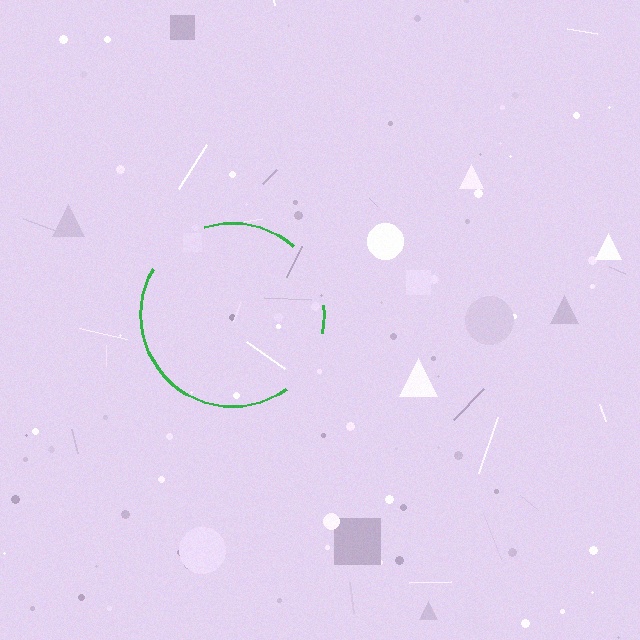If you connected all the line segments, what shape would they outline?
They would outline a circle.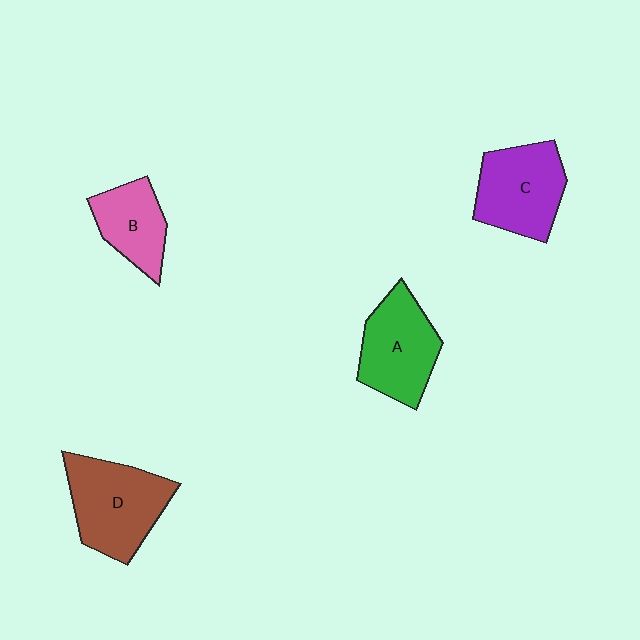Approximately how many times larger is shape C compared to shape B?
Approximately 1.4 times.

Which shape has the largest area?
Shape D (brown).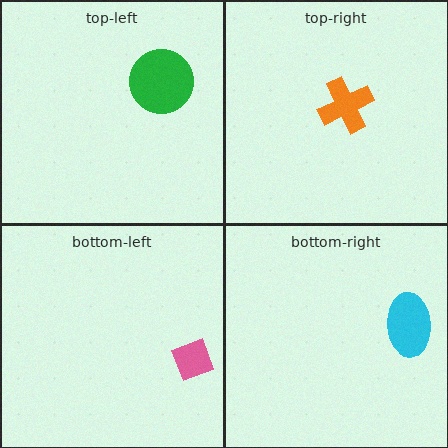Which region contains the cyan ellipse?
The bottom-right region.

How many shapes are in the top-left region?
1.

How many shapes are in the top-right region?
1.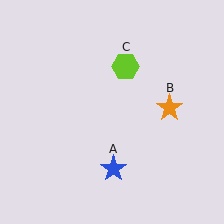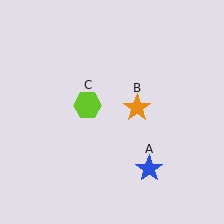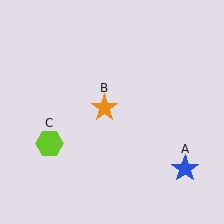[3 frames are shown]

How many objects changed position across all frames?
3 objects changed position: blue star (object A), orange star (object B), lime hexagon (object C).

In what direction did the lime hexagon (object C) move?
The lime hexagon (object C) moved down and to the left.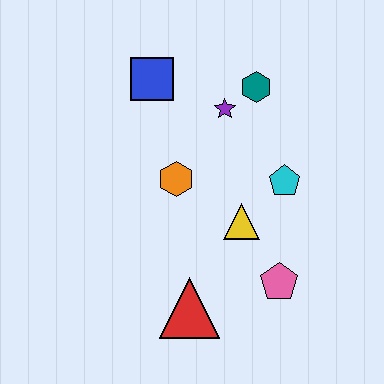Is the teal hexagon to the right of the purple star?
Yes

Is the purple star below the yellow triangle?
No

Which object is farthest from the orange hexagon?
The pink pentagon is farthest from the orange hexagon.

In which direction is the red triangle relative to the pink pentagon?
The red triangle is to the left of the pink pentagon.